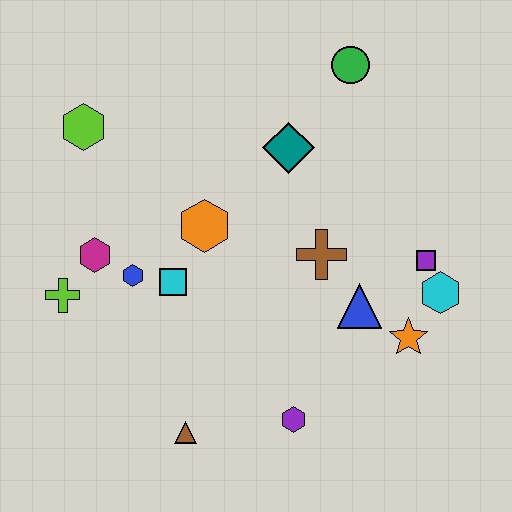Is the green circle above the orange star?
Yes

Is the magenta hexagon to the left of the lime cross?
No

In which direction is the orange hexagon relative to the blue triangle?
The orange hexagon is to the left of the blue triangle.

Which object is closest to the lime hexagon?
The magenta hexagon is closest to the lime hexagon.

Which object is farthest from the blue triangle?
The lime hexagon is farthest from the blue triangle.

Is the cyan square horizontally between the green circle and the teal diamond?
No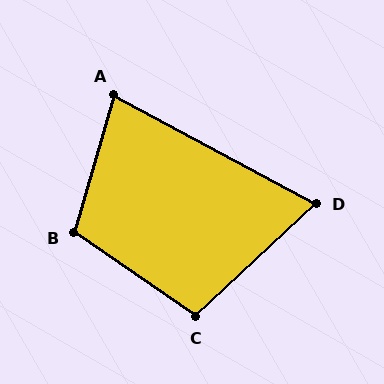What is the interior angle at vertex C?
Approximately 102 degrees (obtuse).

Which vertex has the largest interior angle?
B, at approximately 109 degrees.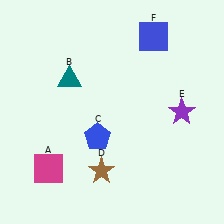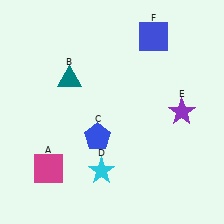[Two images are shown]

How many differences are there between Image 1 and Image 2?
There is 1 difference between the two images.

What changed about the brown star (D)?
In Image 1, D is brown. In Image 2, it changed to cyan.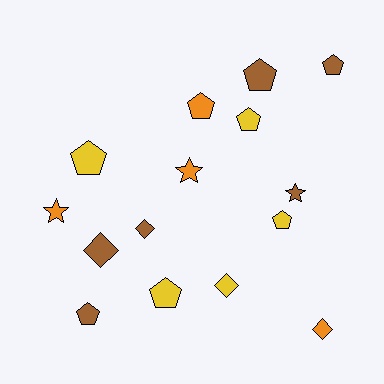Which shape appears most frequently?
Pentagon, with 8 objects.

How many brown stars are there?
There is 1 brown star.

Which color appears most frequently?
Brown, with 6 objects.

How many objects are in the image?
There are 15 objects.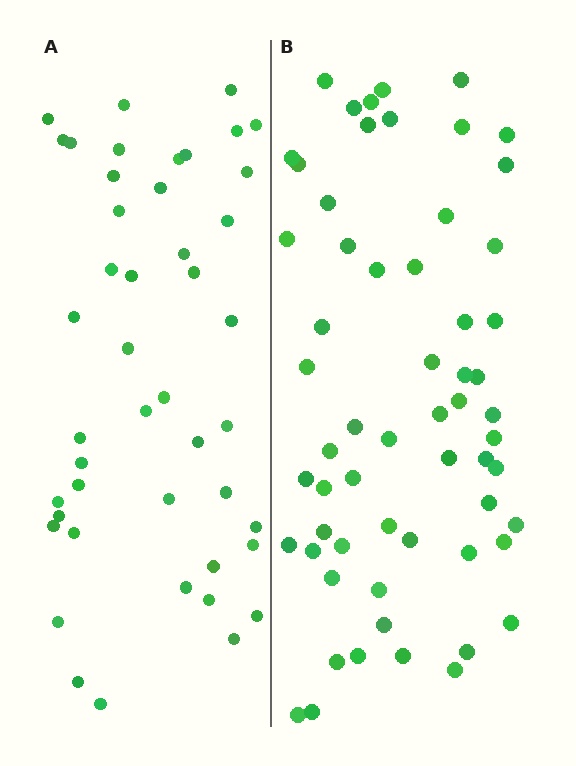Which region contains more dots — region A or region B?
Region B (the right region) has more dots.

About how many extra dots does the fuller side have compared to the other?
Region B has approximately 15 more dots than region A.